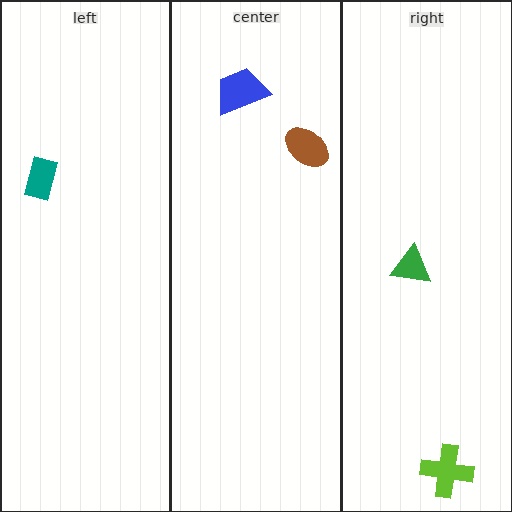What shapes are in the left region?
The teal rectangle.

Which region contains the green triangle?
The right region.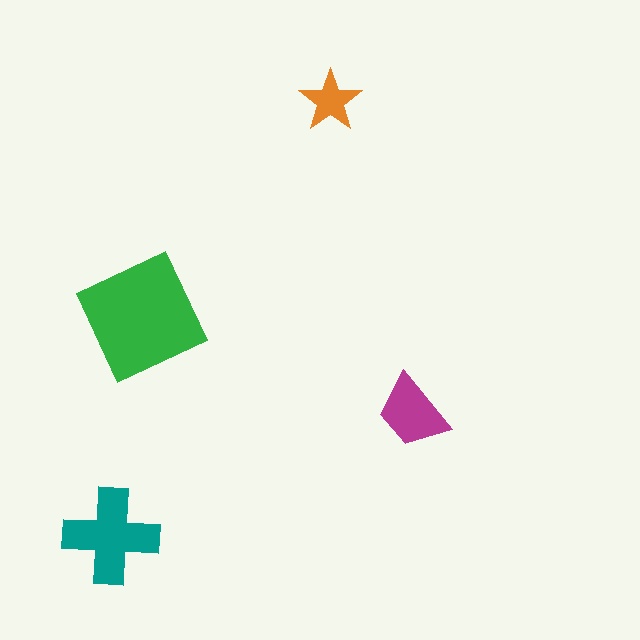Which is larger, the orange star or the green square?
The green square.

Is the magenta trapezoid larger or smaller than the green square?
Smaller.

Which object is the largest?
The green square.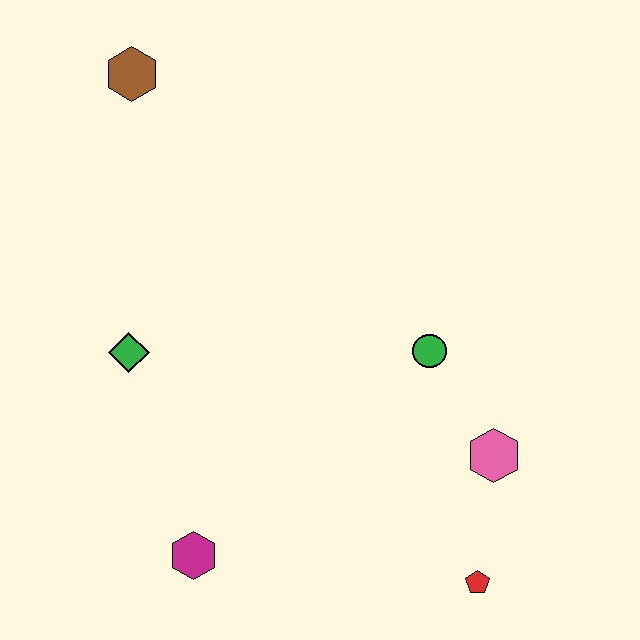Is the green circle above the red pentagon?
Yes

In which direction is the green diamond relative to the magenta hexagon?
The green diamond is above the magenta hexagon.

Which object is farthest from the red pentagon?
The brown hexagon is farthest from the red pentagon.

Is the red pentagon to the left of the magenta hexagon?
No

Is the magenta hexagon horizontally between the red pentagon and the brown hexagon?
Yes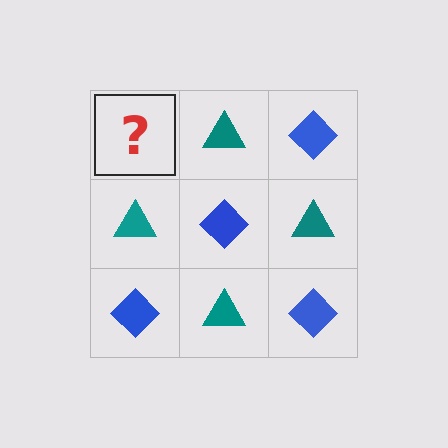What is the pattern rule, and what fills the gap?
The rule is that it alternates blue diamond and teal triangle in a checkerboard pattern. The gap should be filled with a blue diamond.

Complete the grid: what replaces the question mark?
The question mark should be replaced with a blue diamond.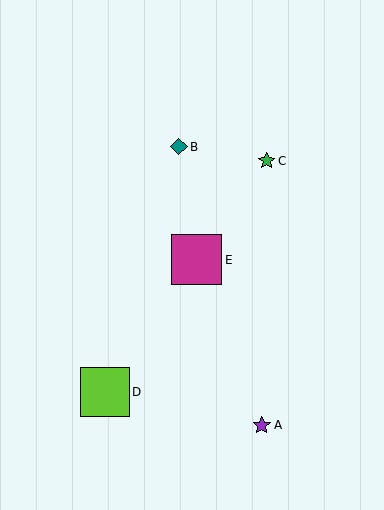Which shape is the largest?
The magenta square (labeled E) is the largest.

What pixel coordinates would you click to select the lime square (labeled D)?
Click at (105, 392) to select the lime square D.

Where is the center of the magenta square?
The center of the magenta square is at (196, 260).